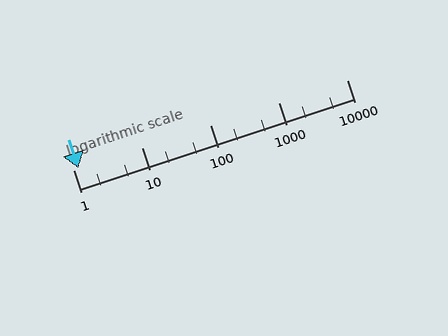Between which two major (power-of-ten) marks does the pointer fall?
The pointer is between 1 and 10.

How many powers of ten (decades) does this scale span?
The scale spans 4 decades, from 1 to 10000.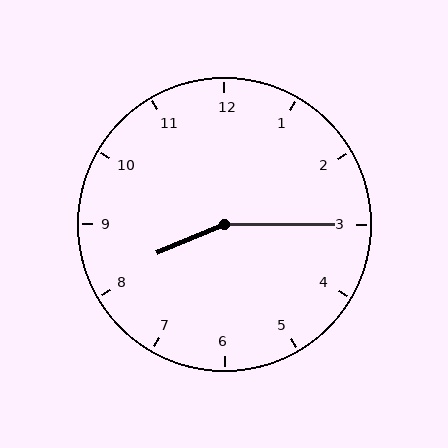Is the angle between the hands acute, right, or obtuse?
It is obtuse.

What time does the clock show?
8:15.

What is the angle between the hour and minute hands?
Approximately 158 degrees.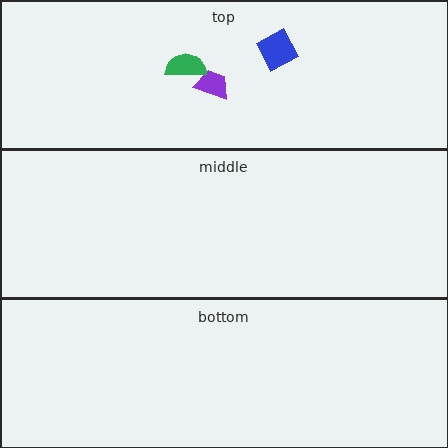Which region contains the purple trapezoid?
The top region.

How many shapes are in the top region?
3.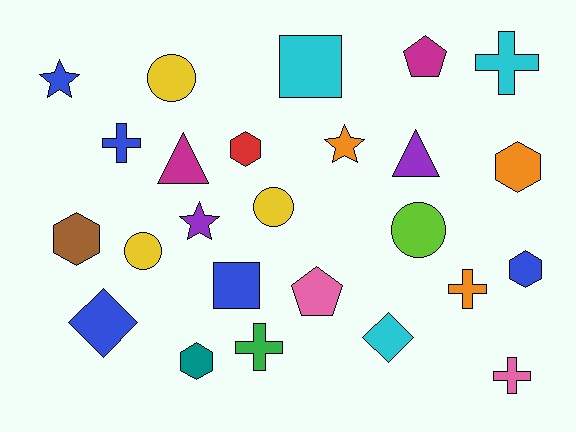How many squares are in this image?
There are 2 squares.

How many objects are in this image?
There are 25 objects.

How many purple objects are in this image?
There are 2 purple objects.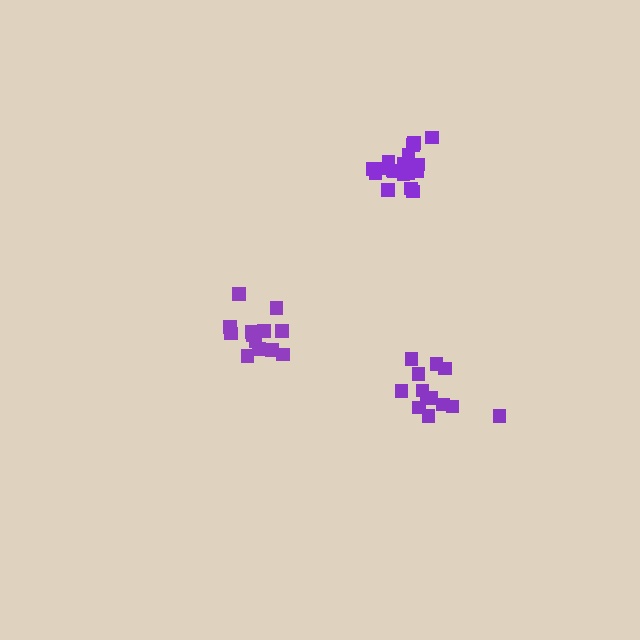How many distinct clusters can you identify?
There are 3 distinct clusters.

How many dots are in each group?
Group 1: 19 dots, Group 2: 13 dots, Group 3: 13 dots (45 total).